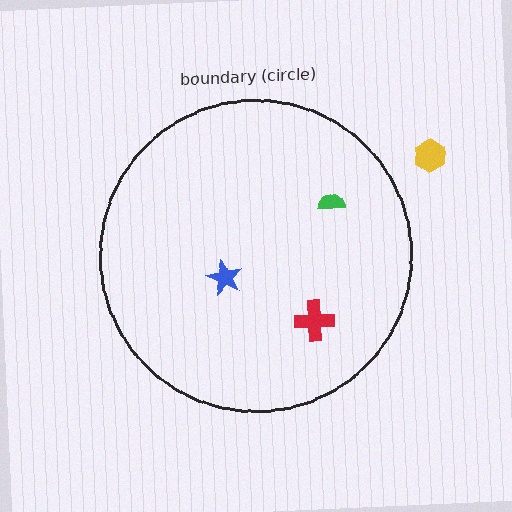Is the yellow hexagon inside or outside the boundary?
Outside.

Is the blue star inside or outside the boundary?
Inside.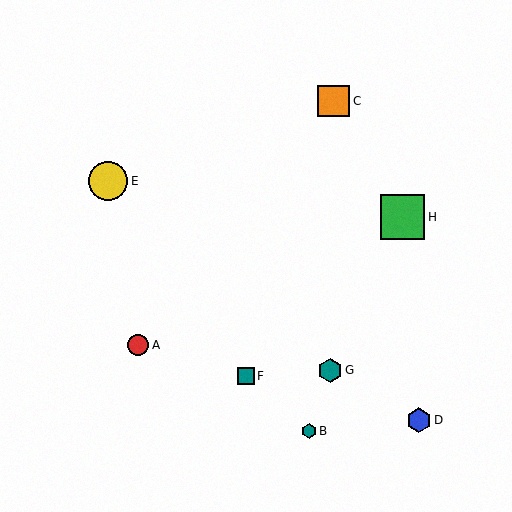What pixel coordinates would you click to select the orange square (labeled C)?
Click at (334, 101) to select the orange square C.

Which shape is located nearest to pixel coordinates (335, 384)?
The teal hexagon (labeled G) at (330, 370) is nearest to that location.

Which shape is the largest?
The green square (labeled H) is the largest.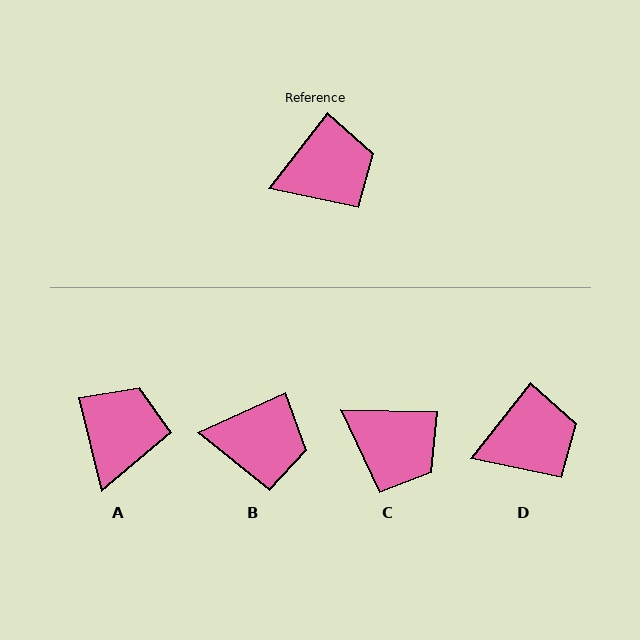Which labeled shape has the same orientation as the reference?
D.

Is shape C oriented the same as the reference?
No, it is off by about 53 degrees.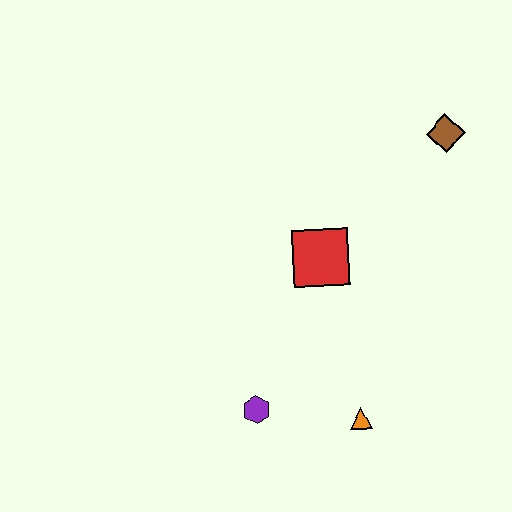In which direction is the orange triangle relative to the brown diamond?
The orange triangle is below the brown diamond.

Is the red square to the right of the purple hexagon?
Yes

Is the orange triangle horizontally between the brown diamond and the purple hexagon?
Yes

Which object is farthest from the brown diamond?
The purple hexagon is farthest from the brown diamond.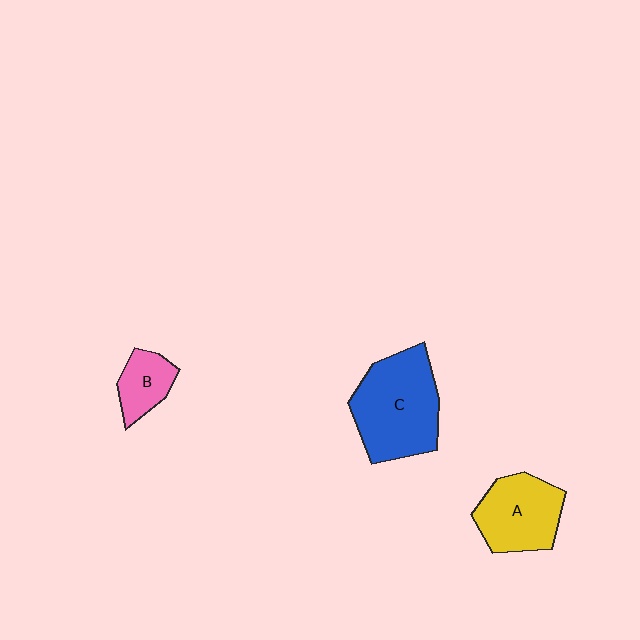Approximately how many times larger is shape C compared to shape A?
Approximately 1.4 times.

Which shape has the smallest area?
Shape B (pink).